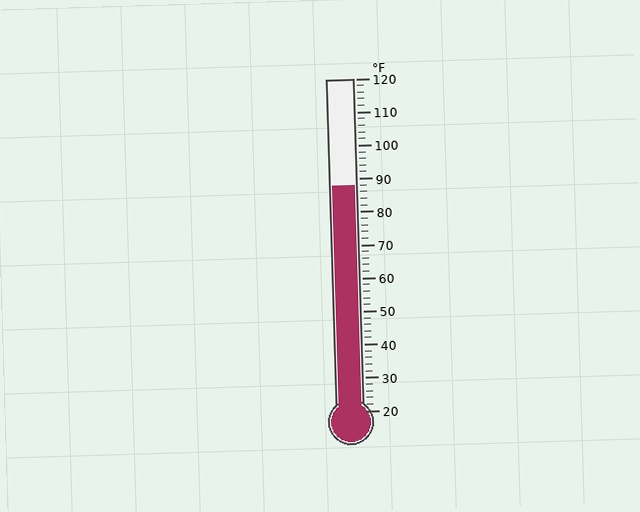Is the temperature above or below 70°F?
The temperature is above 70°F.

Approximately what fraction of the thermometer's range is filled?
The thermometer is filled to approximately 70% of its range.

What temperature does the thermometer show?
The thermometer shows approximately 88°F.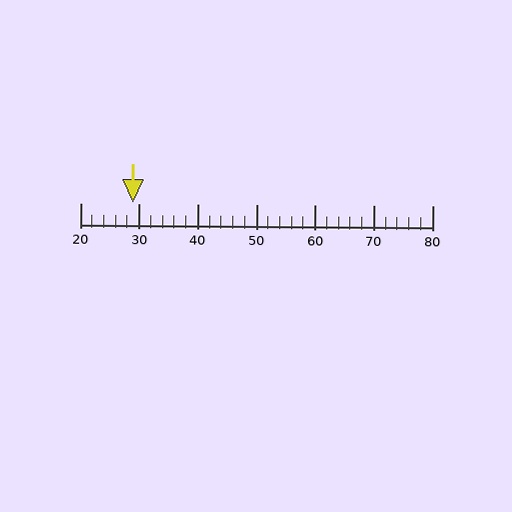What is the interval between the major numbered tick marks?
The major tick marks are spaced 10 units apart.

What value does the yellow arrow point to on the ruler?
The yellow arrow points to approximately 29.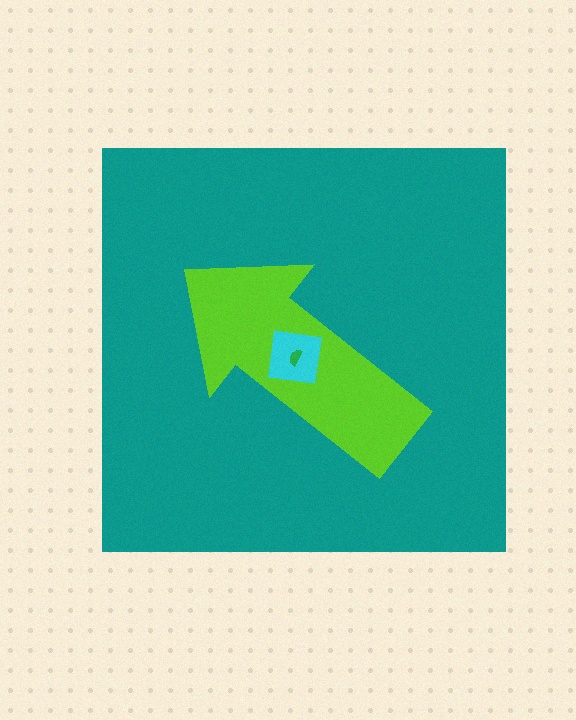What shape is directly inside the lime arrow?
The cyan square.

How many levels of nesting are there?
4.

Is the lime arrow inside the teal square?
Yes.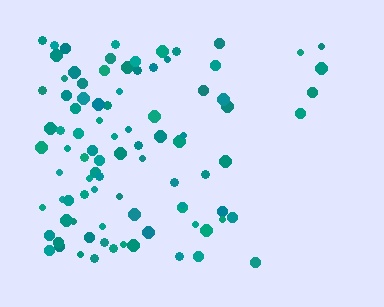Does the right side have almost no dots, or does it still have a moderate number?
Still a moderate number, just noticeably fewer than the left.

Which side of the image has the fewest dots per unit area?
The right.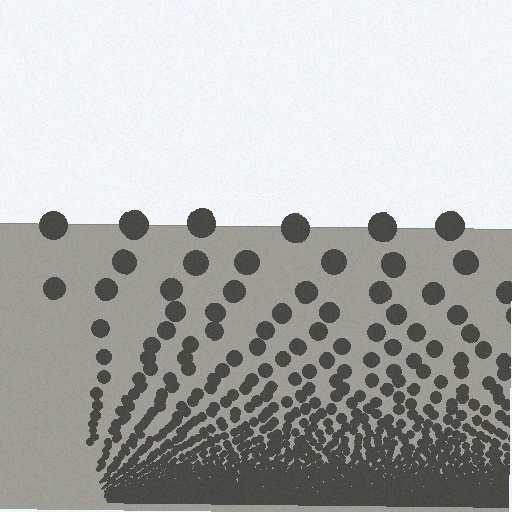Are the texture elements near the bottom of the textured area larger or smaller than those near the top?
Smaller. The gradient is inverted — elements near the bottom are smaller and denser.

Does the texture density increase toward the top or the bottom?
Density increases toward the bottom.